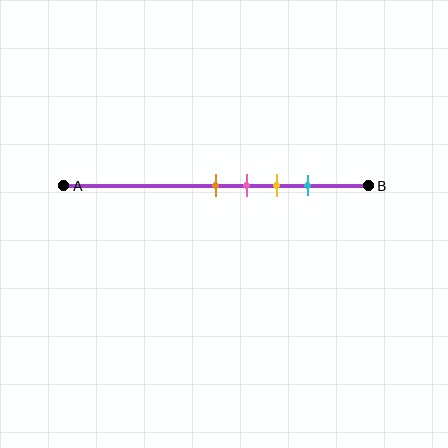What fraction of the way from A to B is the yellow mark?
The yellow mark is approximately 70% (0.7) of the way from A to B.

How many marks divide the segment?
There are 4 marks dividing the segment.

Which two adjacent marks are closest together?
The orange and pink marks are the closest adjacent pair.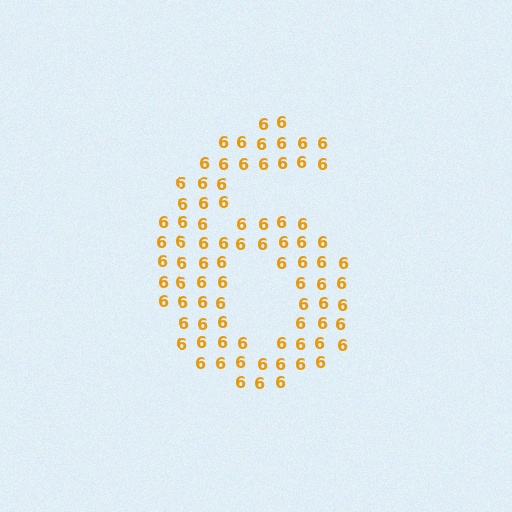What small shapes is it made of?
It is made of small digit 6's.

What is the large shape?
The large shape is the digit 6.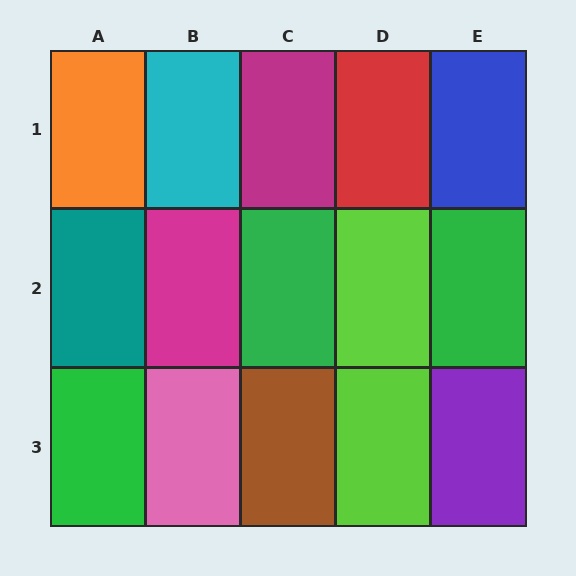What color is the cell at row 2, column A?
Teal.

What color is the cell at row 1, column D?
Red.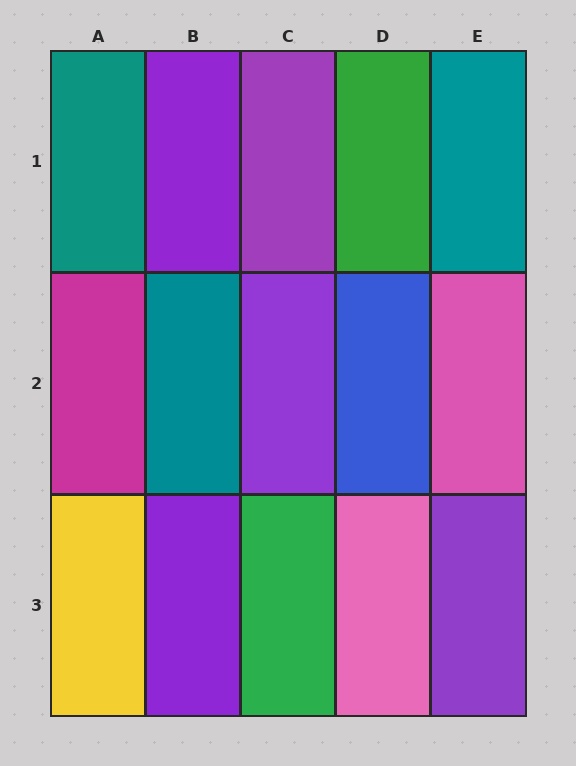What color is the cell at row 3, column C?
Green.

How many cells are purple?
5 cells are purple.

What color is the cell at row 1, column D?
Green.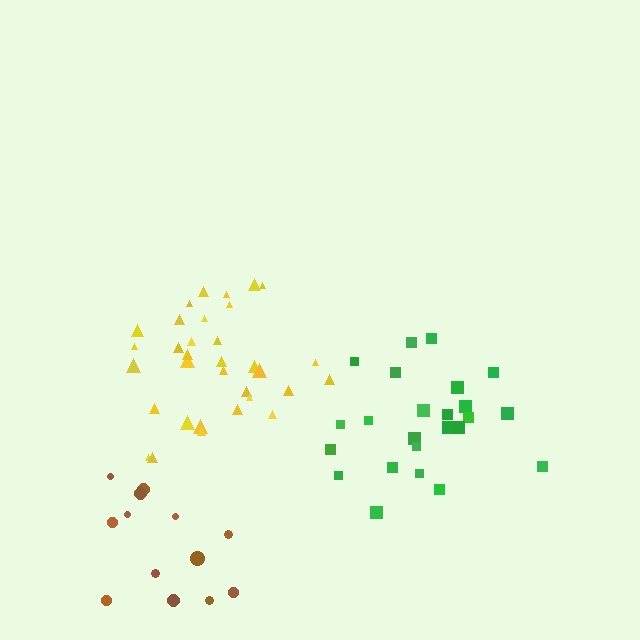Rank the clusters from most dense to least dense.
green, yellow, brown.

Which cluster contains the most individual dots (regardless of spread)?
Yellow (33).